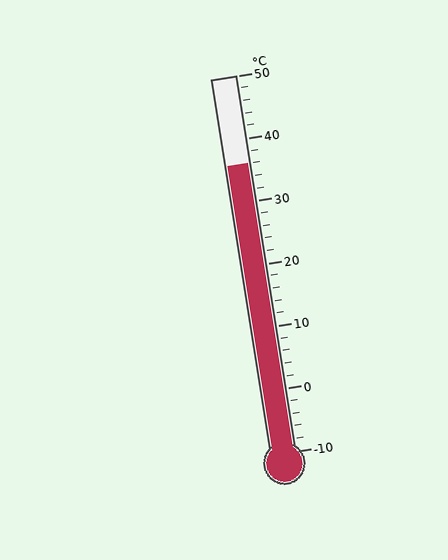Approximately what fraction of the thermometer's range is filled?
The thermometer is filled to approximately 75% of its range.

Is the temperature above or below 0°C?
The temperature is above 0°C.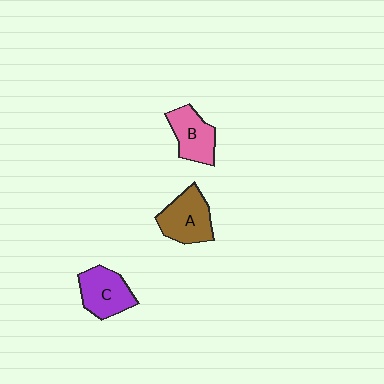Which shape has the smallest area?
Shape B (pink).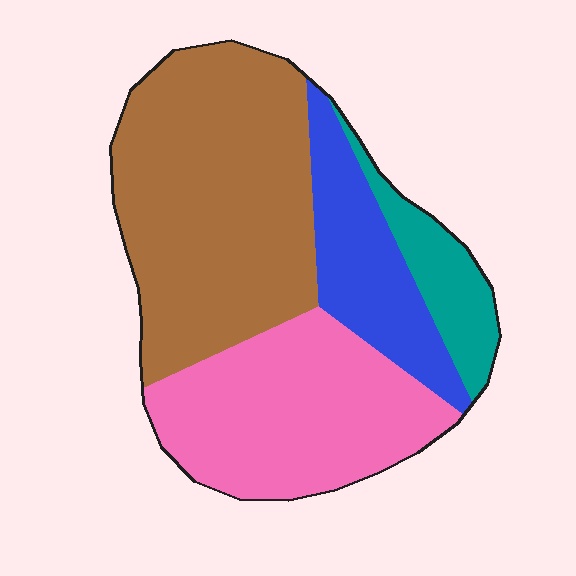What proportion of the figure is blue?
Blue takes up about one sixth (1/6) of the figure.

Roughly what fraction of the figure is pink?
Pink covers around 30% of the figure.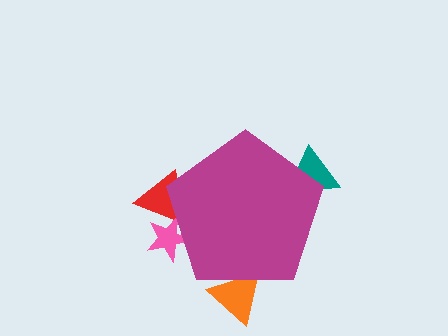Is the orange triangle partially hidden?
Yes, the orange triangle is partially hidden behind the magenta pentagon.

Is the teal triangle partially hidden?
Yes, the teal triangle is partially hidden behind the magenta pentagon.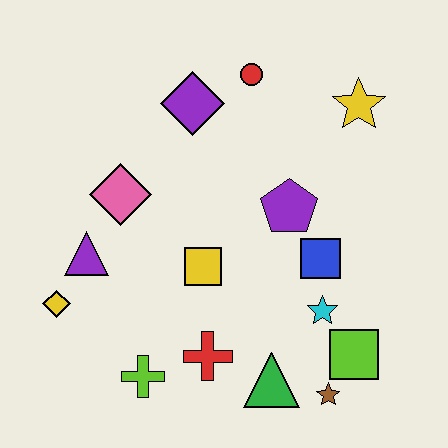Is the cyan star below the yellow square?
Yes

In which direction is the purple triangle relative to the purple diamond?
The purple triangle is below the purple diamond.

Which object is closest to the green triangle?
The brown star is closest to the green triangle.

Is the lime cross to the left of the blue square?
Yes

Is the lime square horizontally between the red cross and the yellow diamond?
No